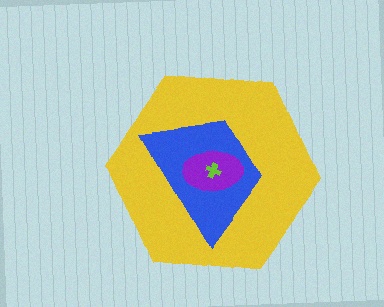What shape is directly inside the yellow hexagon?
The blue trapezoid.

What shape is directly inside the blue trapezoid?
The purple ellipse.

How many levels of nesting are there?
4.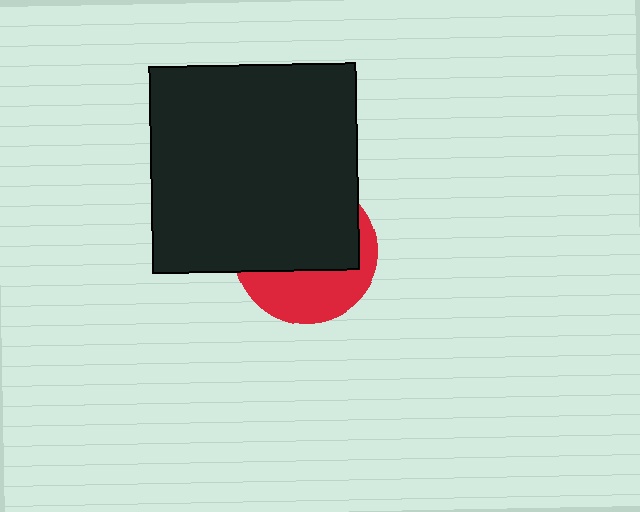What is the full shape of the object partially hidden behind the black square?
The partially hidden object is a red circle.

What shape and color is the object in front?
The object in front is a black square.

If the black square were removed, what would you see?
You would see the complete red circle.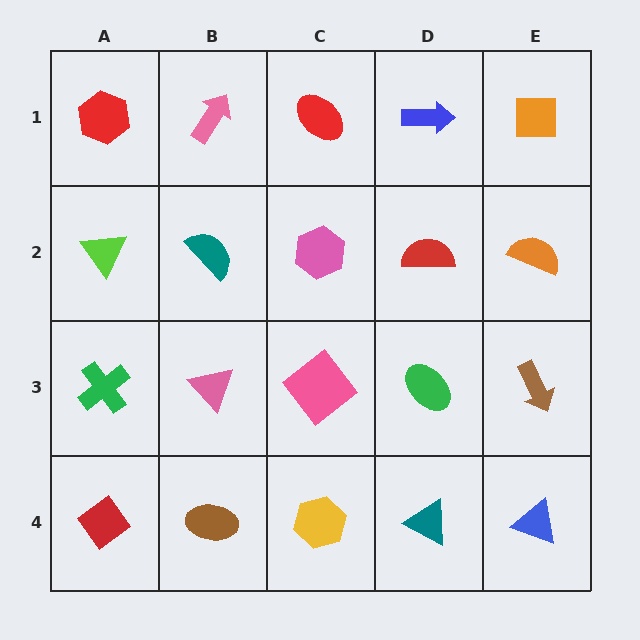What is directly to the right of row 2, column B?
A pink hexagon.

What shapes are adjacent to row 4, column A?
A green cross (row 3, column A), a brown ellipse (row 4, column B).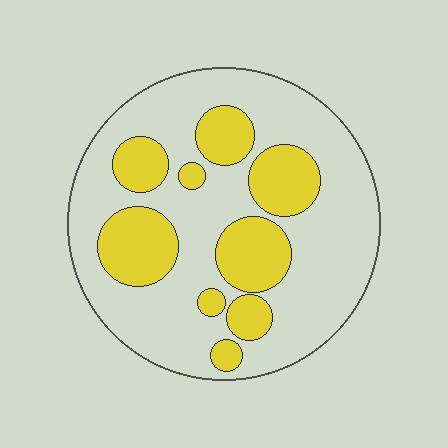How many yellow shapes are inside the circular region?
9.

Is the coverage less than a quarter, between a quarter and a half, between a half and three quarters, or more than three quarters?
Between a quarter and a half.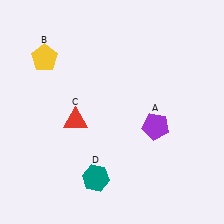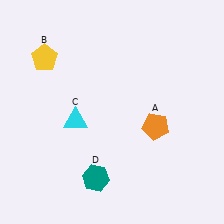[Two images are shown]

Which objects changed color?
A changed from purple to orange. C changed from red to cyan.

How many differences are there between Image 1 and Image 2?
There are 2 differences between the two images.